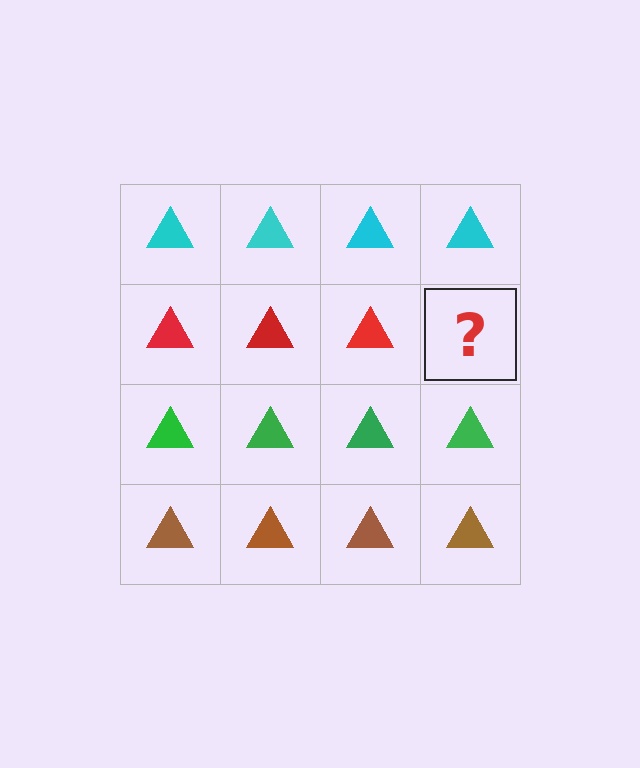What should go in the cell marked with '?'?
The missing cell should contain a red triangle.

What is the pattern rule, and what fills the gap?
The rule is that each row has a consistent color. The gap should be filled with a red triangle.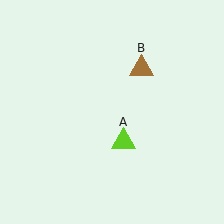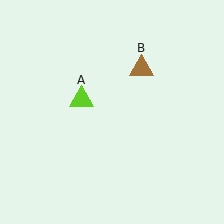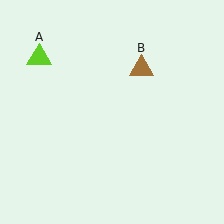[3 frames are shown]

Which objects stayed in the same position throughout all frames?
Brown triangle (object B) remained stationary.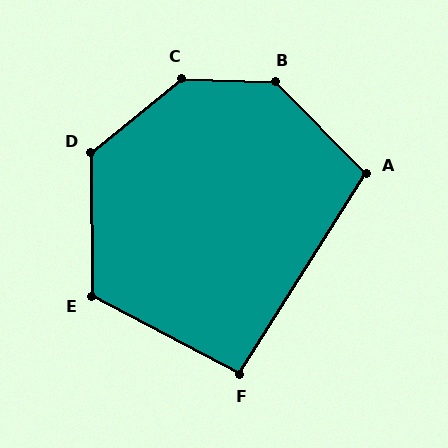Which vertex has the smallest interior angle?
F, at approximately 95 degrees.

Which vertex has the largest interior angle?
C, at approximately 139 degrees.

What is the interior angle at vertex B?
Approximately 137 degrees (obtuse).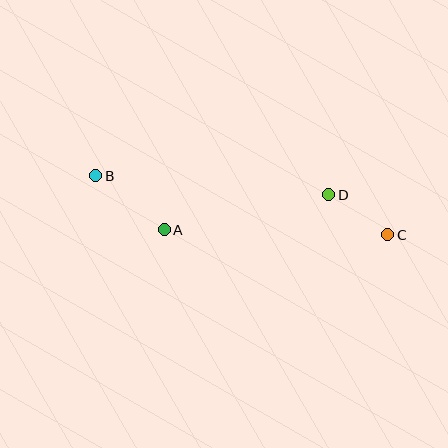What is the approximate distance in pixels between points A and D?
The distance between A and D is approximately 168 pixels.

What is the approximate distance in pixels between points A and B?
The distance between A and B is approximately 88 pixels.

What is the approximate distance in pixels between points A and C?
The distance between A and C is approximately 223 pixels.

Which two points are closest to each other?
Points C and D are closest to each other.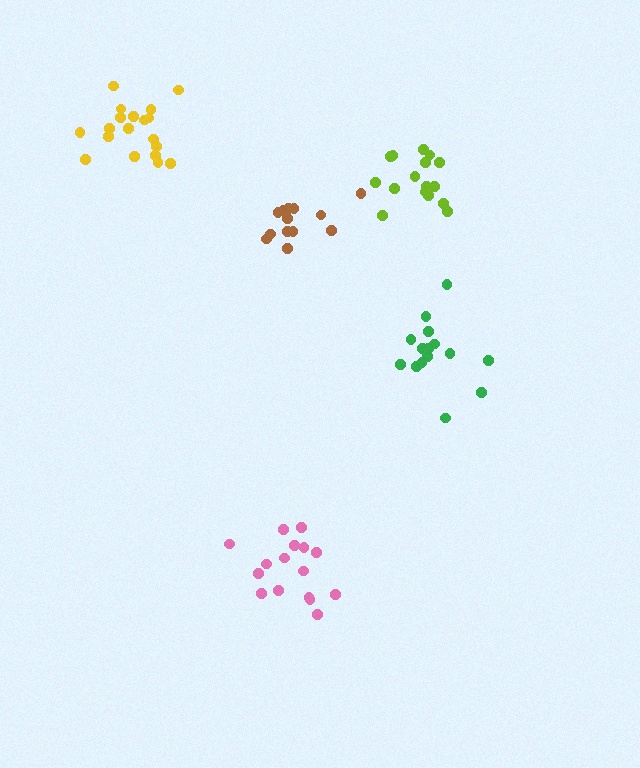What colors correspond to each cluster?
The clusters are colored: brown, green, lime, yellow, pink.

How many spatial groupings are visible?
There are 5 spatial groupings.